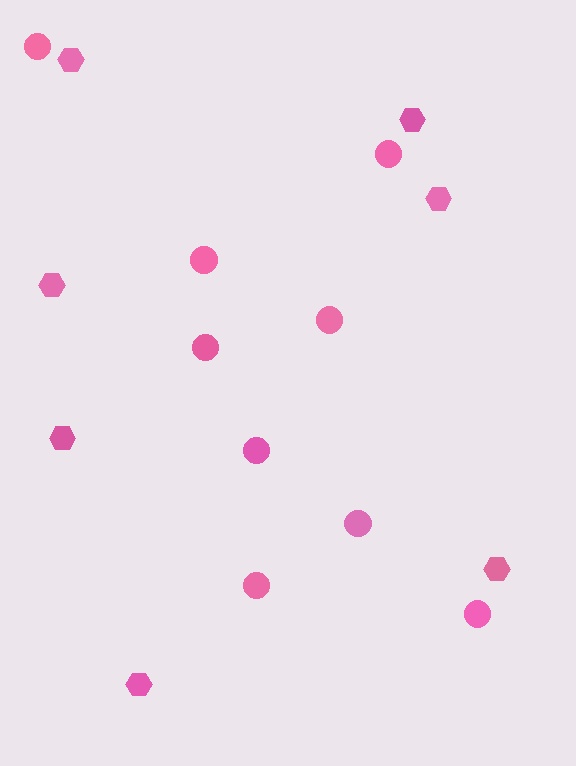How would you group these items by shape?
There are 2 groups: one group of hexagons (7) and one group of circles (9).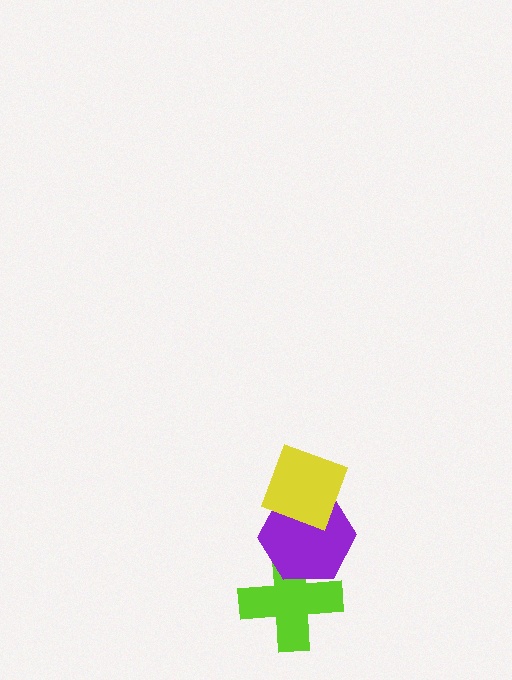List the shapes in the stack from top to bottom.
From top to bottom: the yellow diamond, the purple hexagon, the lime cross.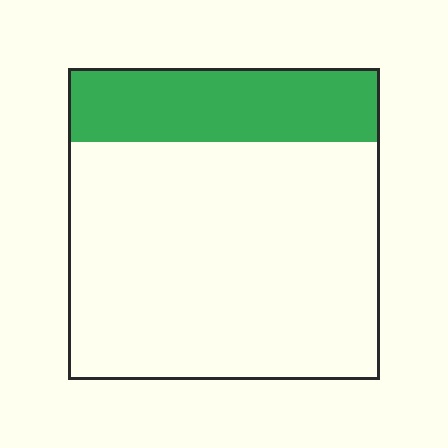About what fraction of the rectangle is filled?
About one quarter (1/4).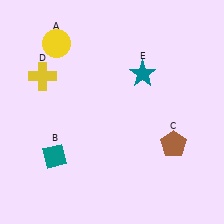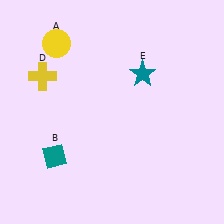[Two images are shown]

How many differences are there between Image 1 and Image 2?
There is 1 difference between the two images.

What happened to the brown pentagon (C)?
The brown pentagon (C) was removed in Image 2. It was in the bottom-right area of Image 1.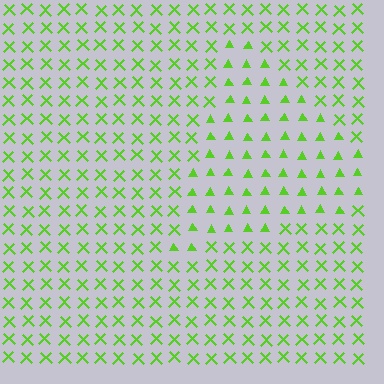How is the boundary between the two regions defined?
The boundary is defined by a change in element shape: triangles inside vs. X marks outside. All elements share the same color and spacing.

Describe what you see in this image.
The image is filled with small lime elements arranged in a uniform grid. A triangle-shaped region contains triangles, while the surrounding area contains X marks. The boundary is defined purely by the change in element shape.